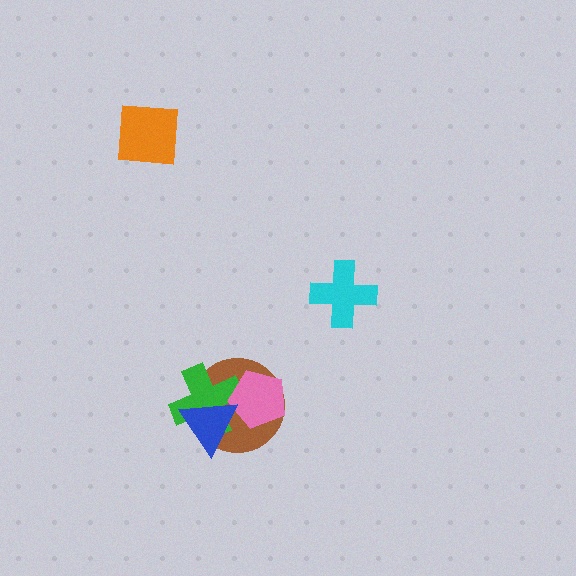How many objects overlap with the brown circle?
3 objects overlap with the brown circle.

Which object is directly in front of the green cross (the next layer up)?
The pink pentagon is directly in front of the green cross.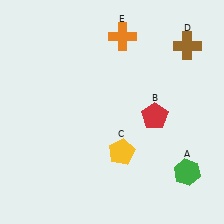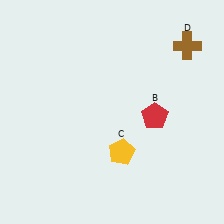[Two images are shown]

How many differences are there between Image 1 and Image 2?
There are 2 differences between the two images.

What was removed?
The green hexagon (A), the orange cross (E) were removed in Image 2.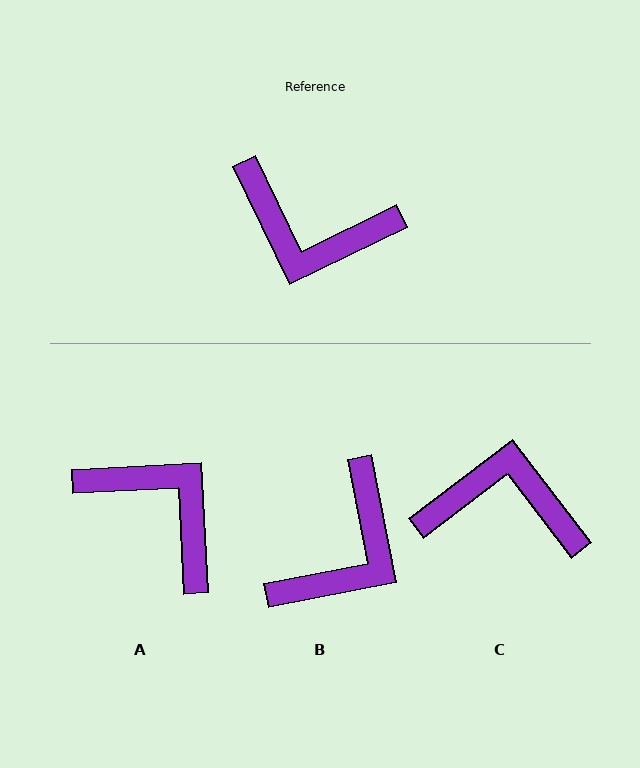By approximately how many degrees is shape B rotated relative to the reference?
Approximately 75 degrees counter-clockwise.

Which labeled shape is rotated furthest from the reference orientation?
C, about 168 degrees away.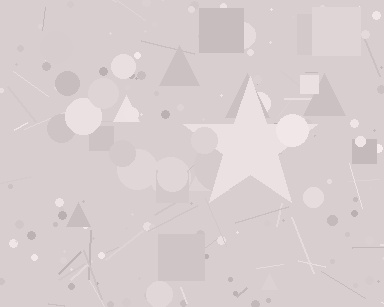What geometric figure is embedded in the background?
A star is embedded in the background.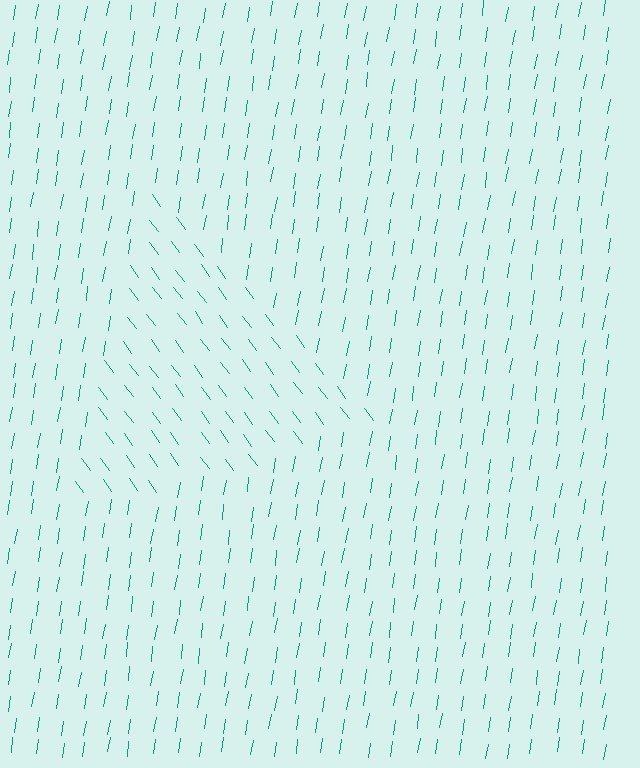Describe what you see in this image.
The image is filled with small teal line segments. A triangle region in the image has lines oriented differently from the surrounding lines, creating a visible texture boundary.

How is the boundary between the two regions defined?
The boundary is defined purely by a change in line orientation (approximately 45 degrees difference). All lines are the same color and thickness.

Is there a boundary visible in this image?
Yes, there is a texture boundary formed by a change in line orientation.